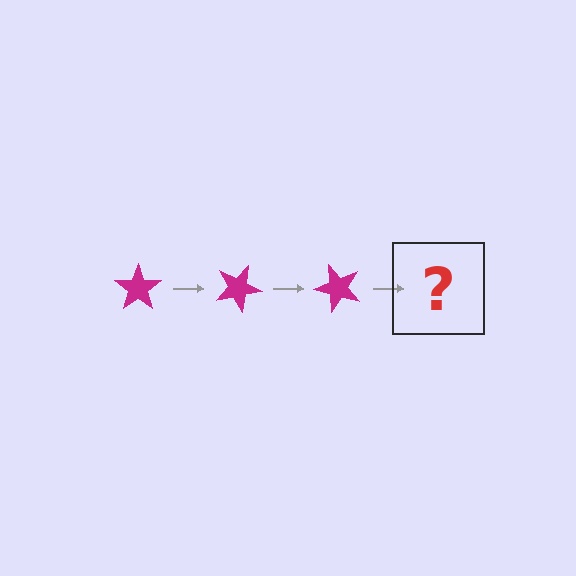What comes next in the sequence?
The next element should be a magenta star rotated 75 degrees.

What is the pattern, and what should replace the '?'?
The pattern is that the star rotates 25 degrees each step. The '?' should be a magenta star rotated 75 degrees.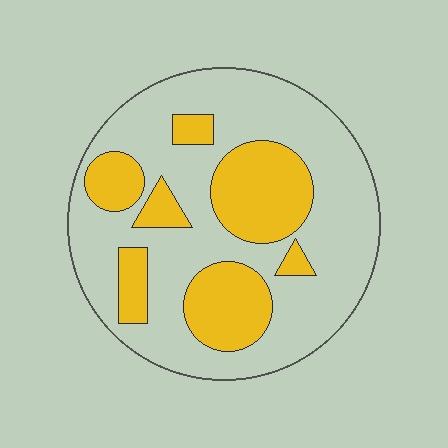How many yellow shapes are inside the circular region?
7.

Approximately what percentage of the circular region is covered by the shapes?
Approximately 30%.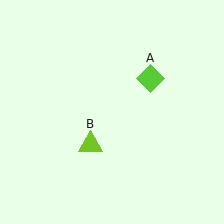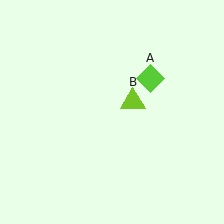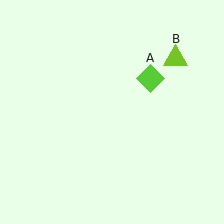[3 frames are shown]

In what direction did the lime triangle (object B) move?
The lime triangle (object B) moved up and to the right.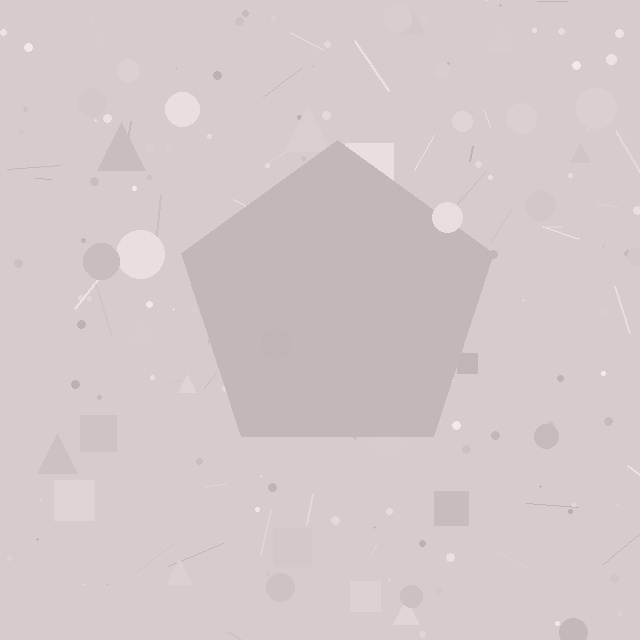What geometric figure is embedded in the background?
A pentagon is embedded in the background.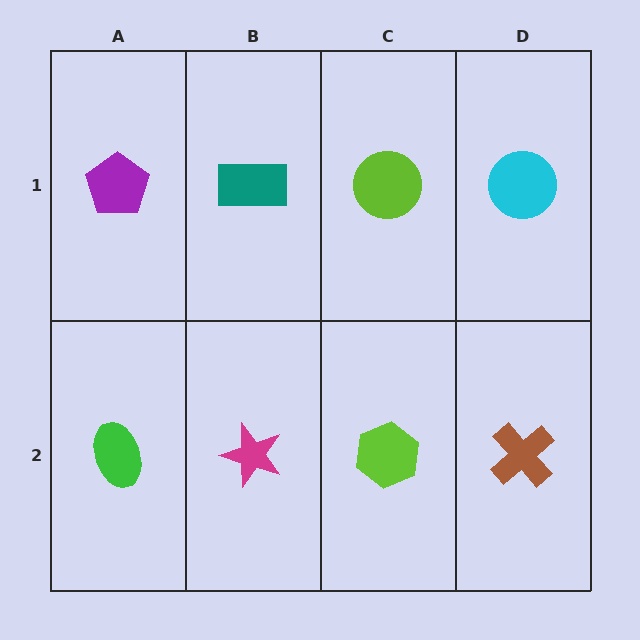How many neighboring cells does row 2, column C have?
3.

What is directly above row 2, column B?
A teal rectangle.